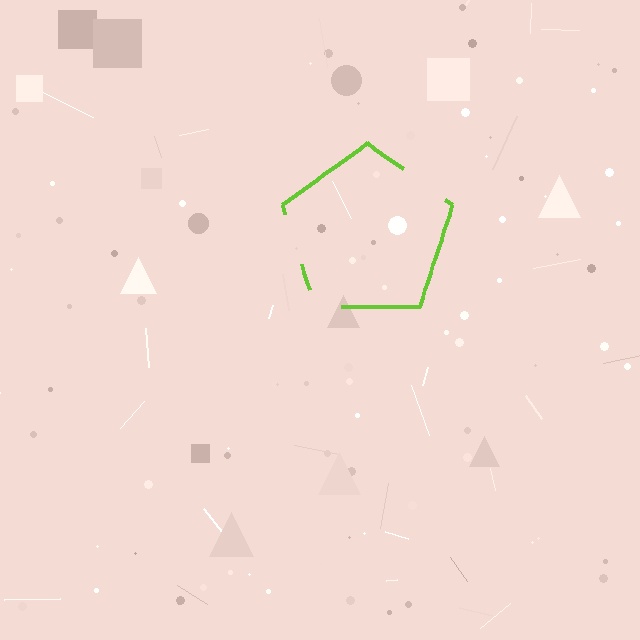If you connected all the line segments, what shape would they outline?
They would outline a pentagon.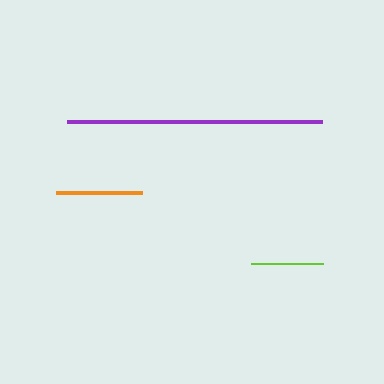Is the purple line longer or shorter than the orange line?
The purple line is longer than the orange line.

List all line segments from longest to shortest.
From longest to shortest: purple, orange, lime.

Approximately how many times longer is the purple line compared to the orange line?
The purple line is approximately 3.0 times the length of the orange line.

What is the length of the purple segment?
The purple segment is approximately 255 pixels long.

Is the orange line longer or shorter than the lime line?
The orange line is longer than the lime line.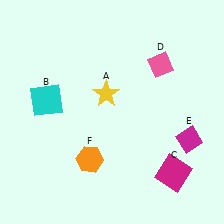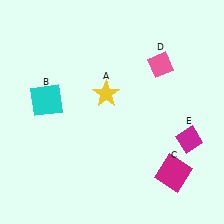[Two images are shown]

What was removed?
The orange hexagon (F) was removed in Image 2.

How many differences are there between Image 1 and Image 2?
There is 1 difference between the two images.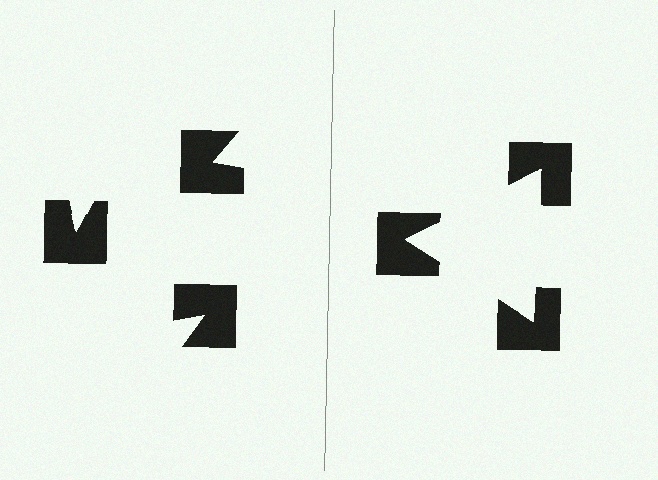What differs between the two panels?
The notched squares are positioned identically on both sides; only the wedge orientations differ. On the right they align to a triangle; on the left they are misaligned.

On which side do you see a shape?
An illusory triangle appears on the right side. On the left side the wedge cuts are rotated, so no coherent shape forms.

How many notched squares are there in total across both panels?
6 — 3 on each side.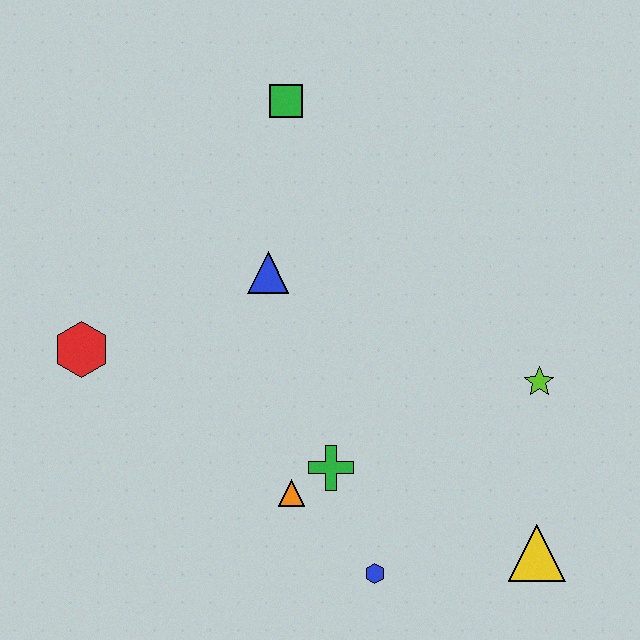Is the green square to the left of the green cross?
Yes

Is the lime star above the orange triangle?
Yes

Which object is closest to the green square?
The blue triangle is closest to the green square.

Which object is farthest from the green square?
The yellow triangle is farthest from the green square.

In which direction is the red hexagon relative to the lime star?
The red hexagon is to the left of the lime star.